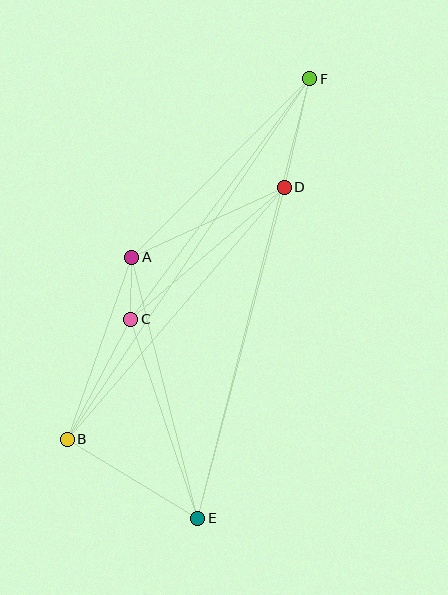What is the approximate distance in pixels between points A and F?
The distance between A and F is approximately 252 pixels.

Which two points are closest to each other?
Points A and C are closest to each other.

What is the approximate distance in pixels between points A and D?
The distance between A and D is approximately 168 pixels.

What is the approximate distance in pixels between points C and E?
The distance between C and E is approximately 210 pixels.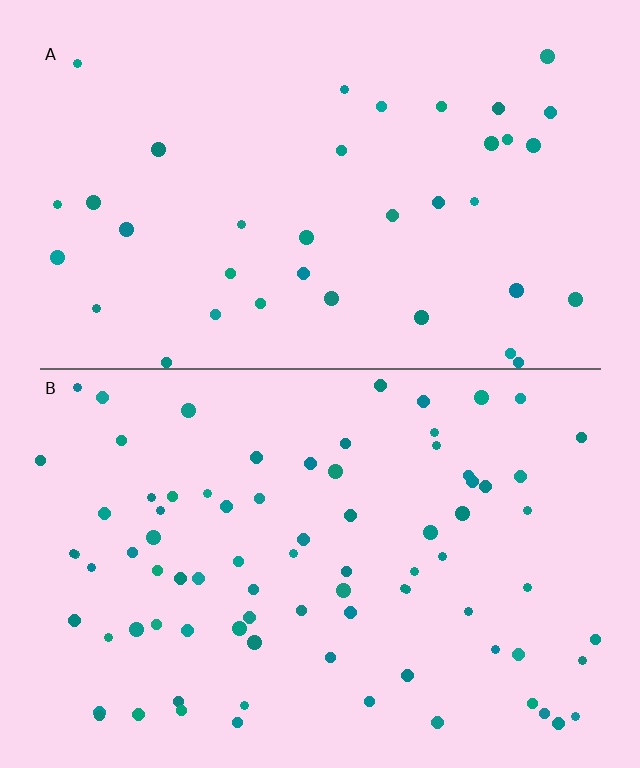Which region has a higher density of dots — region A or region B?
B (the bottom).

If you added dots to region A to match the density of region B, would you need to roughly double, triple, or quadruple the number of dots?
Approximately double.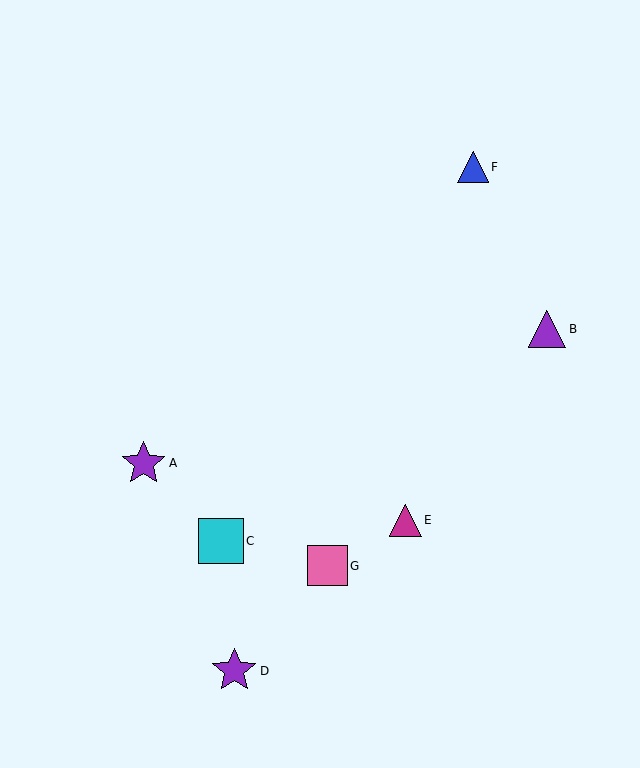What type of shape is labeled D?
Shape D is a purple star.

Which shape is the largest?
The purple star (labeled D) is the largest.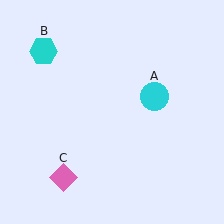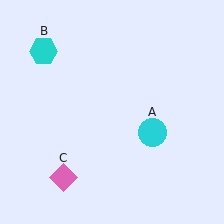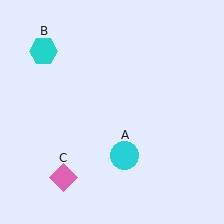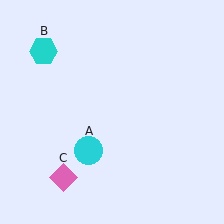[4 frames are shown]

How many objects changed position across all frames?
1 object changed position: cyan circle (object A).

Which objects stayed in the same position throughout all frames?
Cyan hexagon (object B) and pink diamond (object C) remained stationary.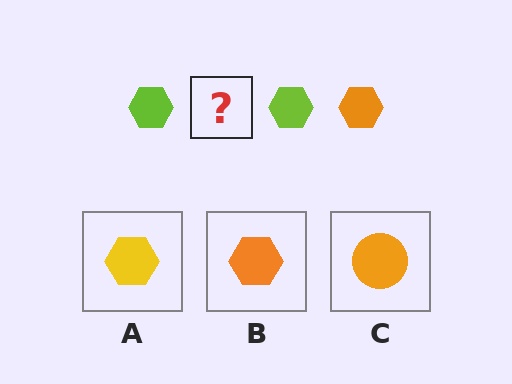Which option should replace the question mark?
Option B.